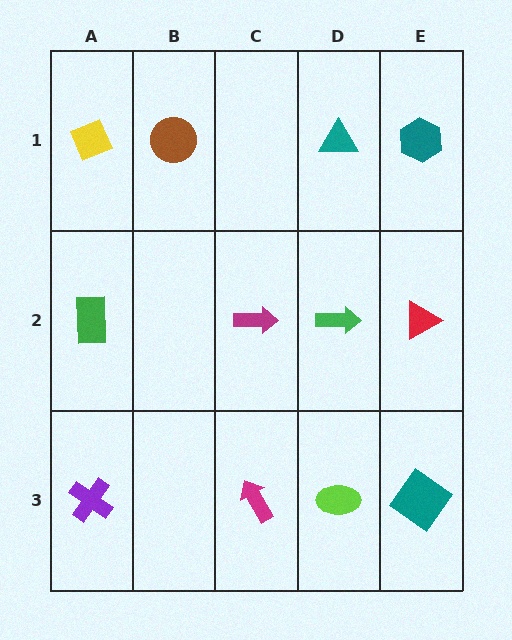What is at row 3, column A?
A purple cross.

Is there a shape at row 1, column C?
No, that cell is empty.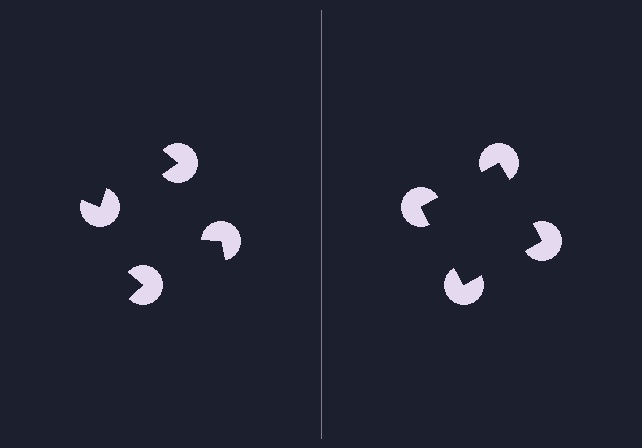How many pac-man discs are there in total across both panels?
8 — 4 on each side.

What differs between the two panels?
The pac-man discs are positioned identically on both sides; only the wedge orientations differ. On the right they align to a square; on the left they are misaligned.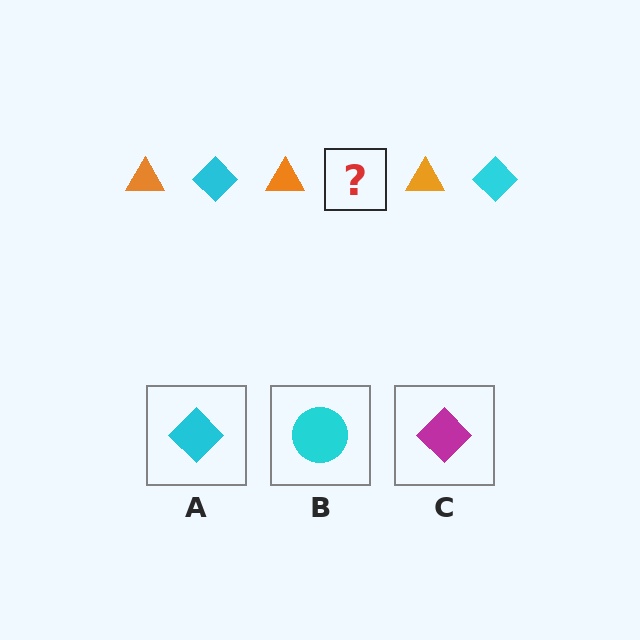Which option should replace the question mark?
Option A.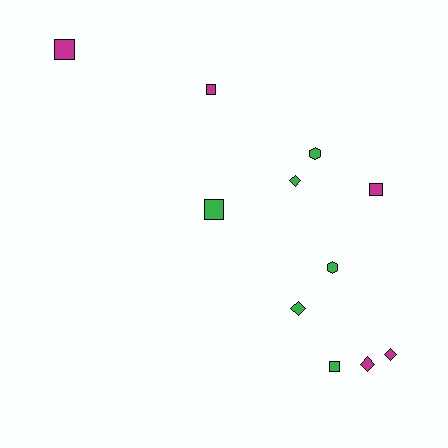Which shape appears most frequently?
Square, with 5 objects.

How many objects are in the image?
There are 11 objects.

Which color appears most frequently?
Green, with 6 objects.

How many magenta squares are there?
There are 3 magenta squares.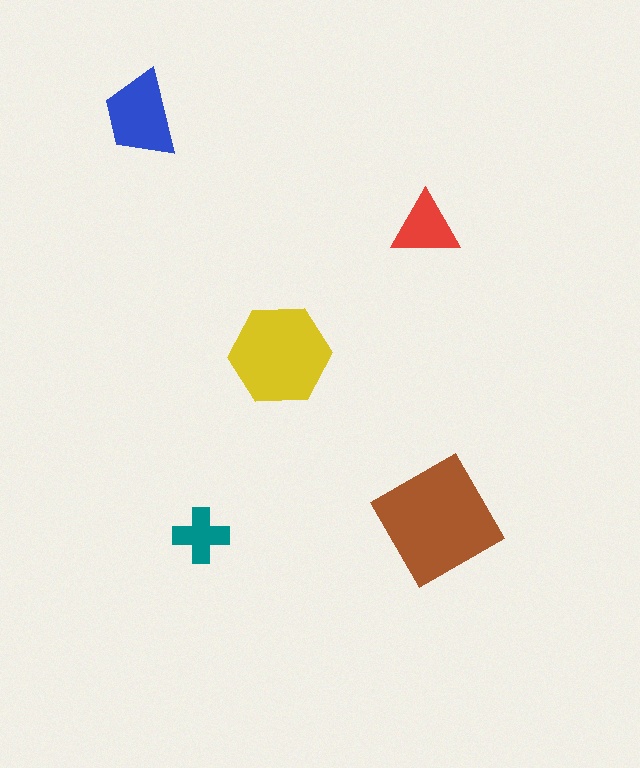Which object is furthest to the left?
The blue trapezoid is leftmost.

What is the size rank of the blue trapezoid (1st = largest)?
3rd.